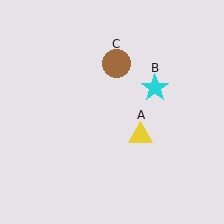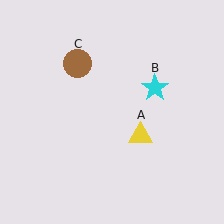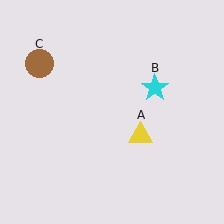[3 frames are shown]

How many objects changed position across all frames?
1 object changed position: brown circle (object C).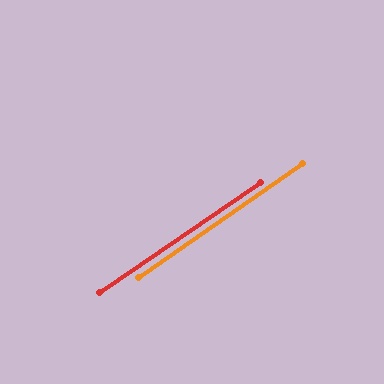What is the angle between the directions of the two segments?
Approximately 0 degrees.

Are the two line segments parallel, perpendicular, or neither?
Parallel — their directions differ by only 0.5°.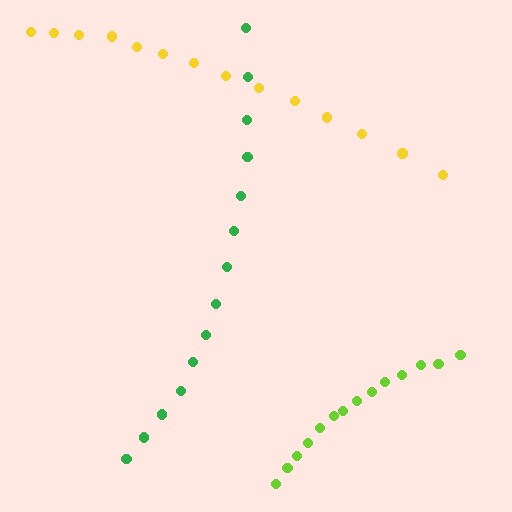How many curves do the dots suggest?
There are 3 distinct paths.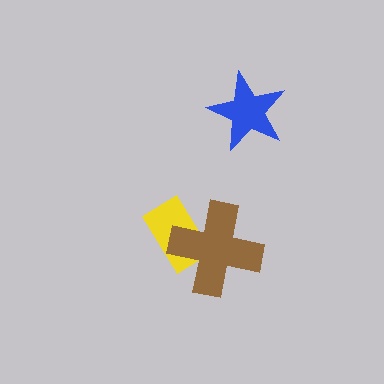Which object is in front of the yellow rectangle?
The brown cross is in front of the yellow rectangle.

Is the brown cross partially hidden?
No, no other shape covers it.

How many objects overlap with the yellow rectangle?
1 object overlaps with the yellow rectangle.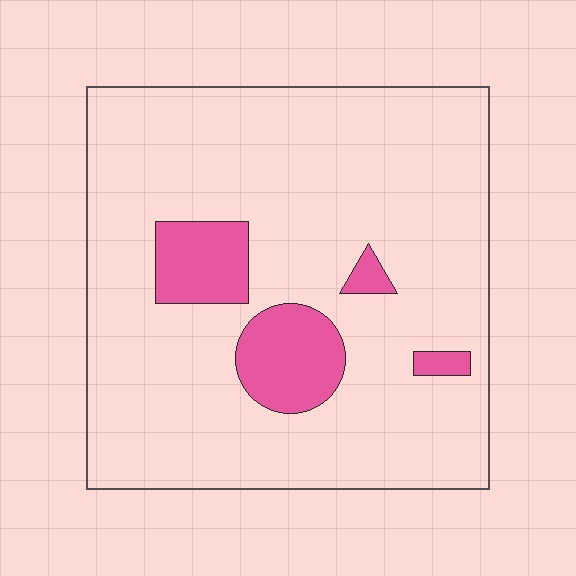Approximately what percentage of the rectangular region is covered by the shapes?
Approximately 15%.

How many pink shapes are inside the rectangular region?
4.